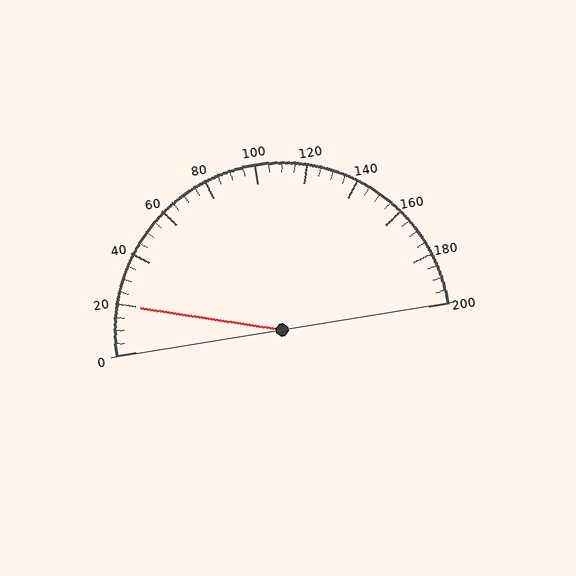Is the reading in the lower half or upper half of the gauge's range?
The reading is in the lower half of the range (0 to 200).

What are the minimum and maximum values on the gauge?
The gauge ranges from 0 to 200.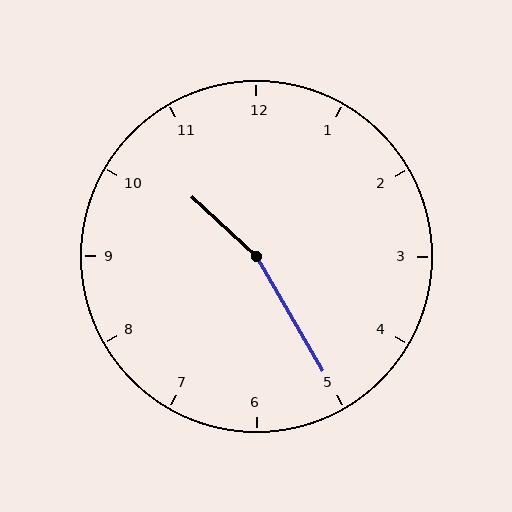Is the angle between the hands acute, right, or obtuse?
It is obtuse.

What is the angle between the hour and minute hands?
Approximately 162 degrees.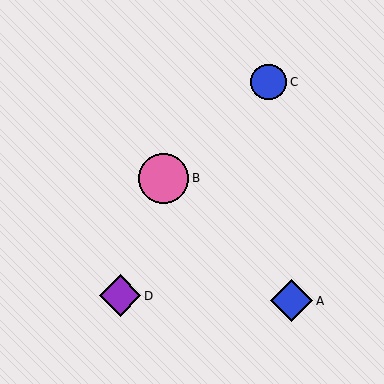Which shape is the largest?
The pink circle (labeled B) is the largest.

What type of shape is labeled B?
Shape B is a pink circle.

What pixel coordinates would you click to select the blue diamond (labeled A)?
Click at (292, 301) to select the blue diamond A.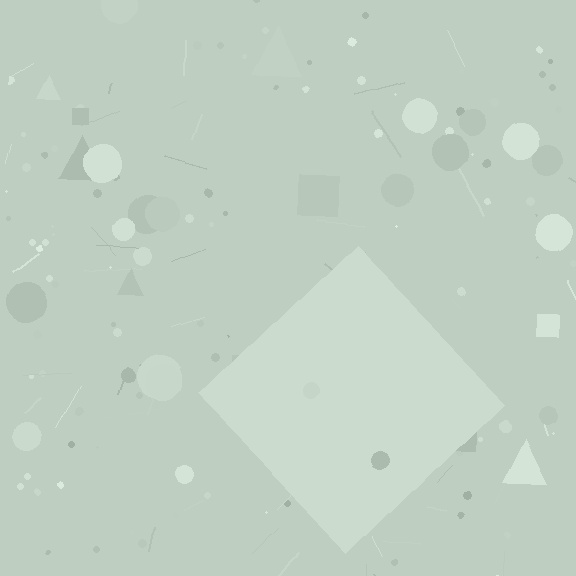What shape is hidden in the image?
A diamond is hidden in the image.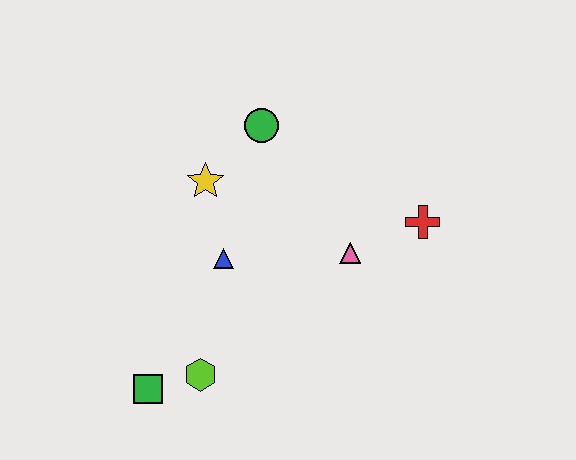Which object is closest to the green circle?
The yellow star is closest to the green circle.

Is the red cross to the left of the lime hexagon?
No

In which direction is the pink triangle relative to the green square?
The pink triangle is to the right of the green square.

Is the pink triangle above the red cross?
No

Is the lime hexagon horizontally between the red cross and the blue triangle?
No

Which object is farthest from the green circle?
The green square is farthest from the green circle.